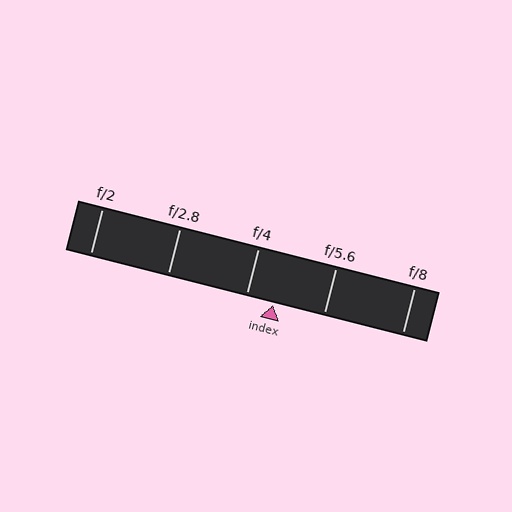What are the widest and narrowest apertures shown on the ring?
The widest aperture shown is f/2 and the narrowest is f/8.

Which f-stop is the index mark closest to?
The index mark is closest to f/4.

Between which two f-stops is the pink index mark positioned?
The index mark is between f/4 and f/5.6.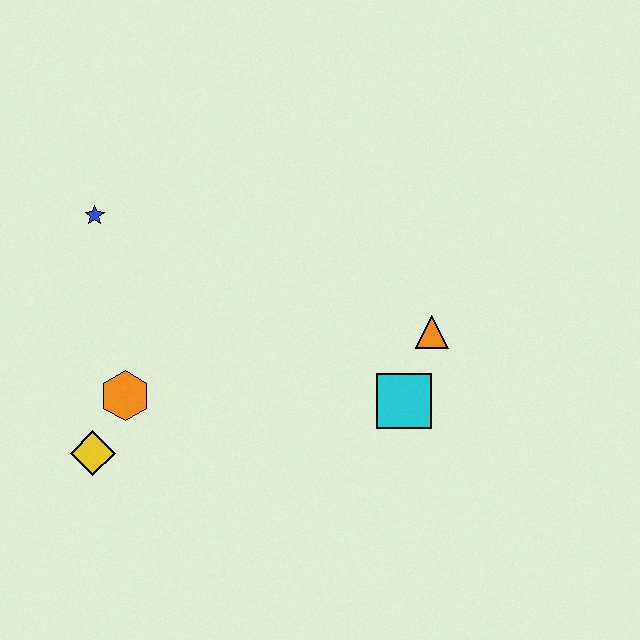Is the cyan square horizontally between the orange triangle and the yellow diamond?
Yes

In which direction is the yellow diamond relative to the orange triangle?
The yellow diamond is to the left of the orange triangle.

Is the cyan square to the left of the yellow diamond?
No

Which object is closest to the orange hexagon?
The yellow diamond is closest to the orange hexagon.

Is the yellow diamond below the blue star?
Yes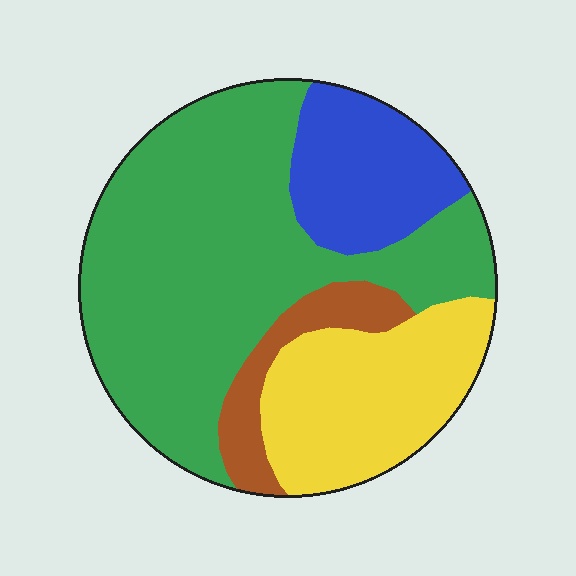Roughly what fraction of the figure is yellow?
Yellow covers roughly 20% of the figure.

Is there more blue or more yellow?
Yellow.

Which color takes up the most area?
Green, at roughly 55%.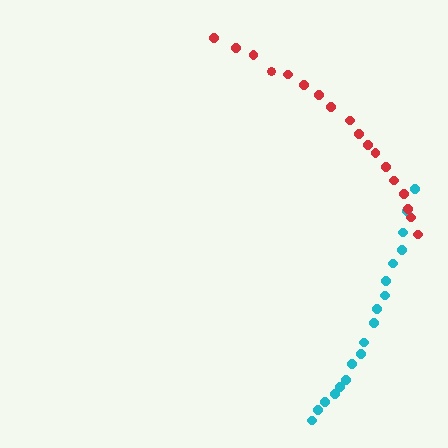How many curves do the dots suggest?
There are 2 distinct paths.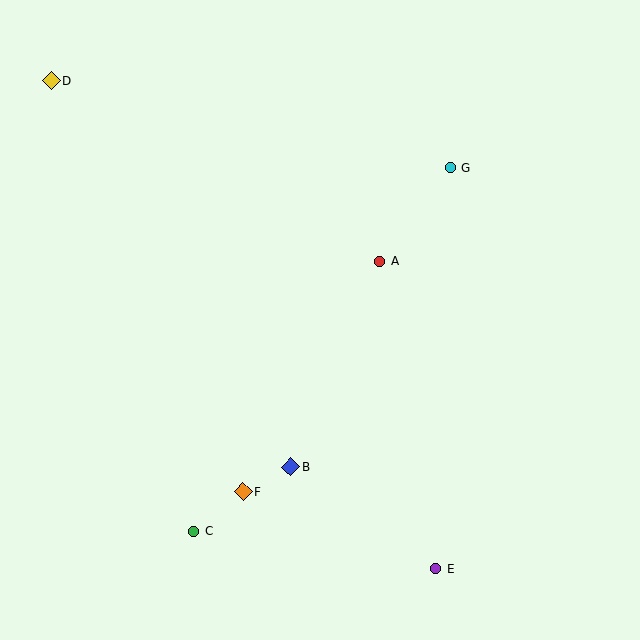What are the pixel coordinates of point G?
Point G is at (450, 168).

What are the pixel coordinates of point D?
Point D is at (52, 81).